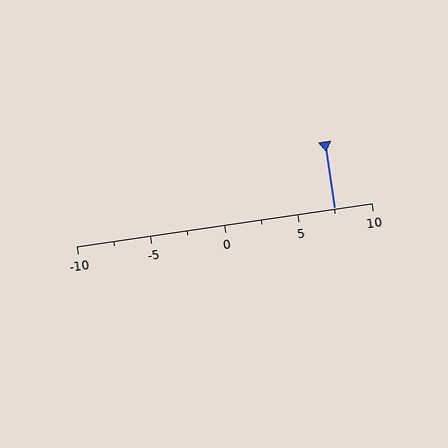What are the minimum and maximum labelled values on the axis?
The axis runs from -10 to 10.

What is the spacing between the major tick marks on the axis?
The major ticks are spaced 5 apart.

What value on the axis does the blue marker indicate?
The marker indicates approximately 7.5.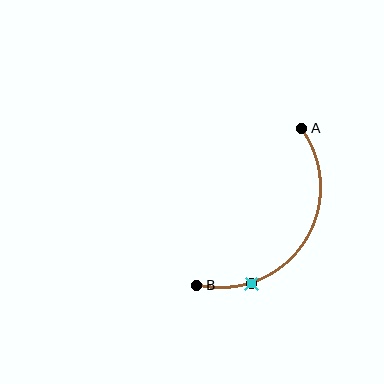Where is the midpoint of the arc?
The arc midpoint is the point on the curve farthest from the straight line joining A and B. It sits below and to the right of that line.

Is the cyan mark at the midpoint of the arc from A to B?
No. The cyan mark lies on the arc but is closer to endpoint B. The arc midpoint would be at the point on the curve equidistant along the arc from both A and B.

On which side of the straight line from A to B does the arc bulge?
The arc bulges below and to the right of the straight line connecting A and B.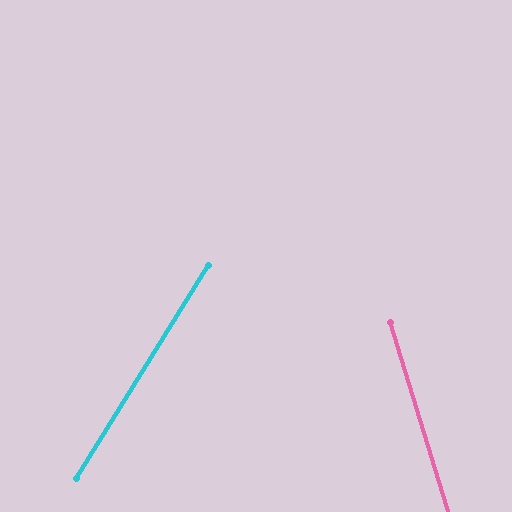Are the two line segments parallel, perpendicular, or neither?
Neither parallel nor perpendicular — they differ by about 49°.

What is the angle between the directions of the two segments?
Approximately 49 degrees.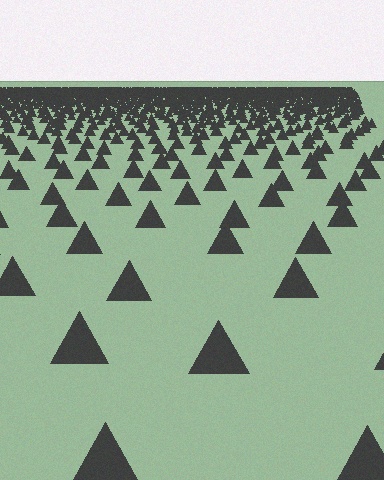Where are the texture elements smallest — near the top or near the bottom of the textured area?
Near the top.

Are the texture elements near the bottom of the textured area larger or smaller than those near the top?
Larger. Near the bottom, elements are closer to the viewer and appear at a bigger on-screen size.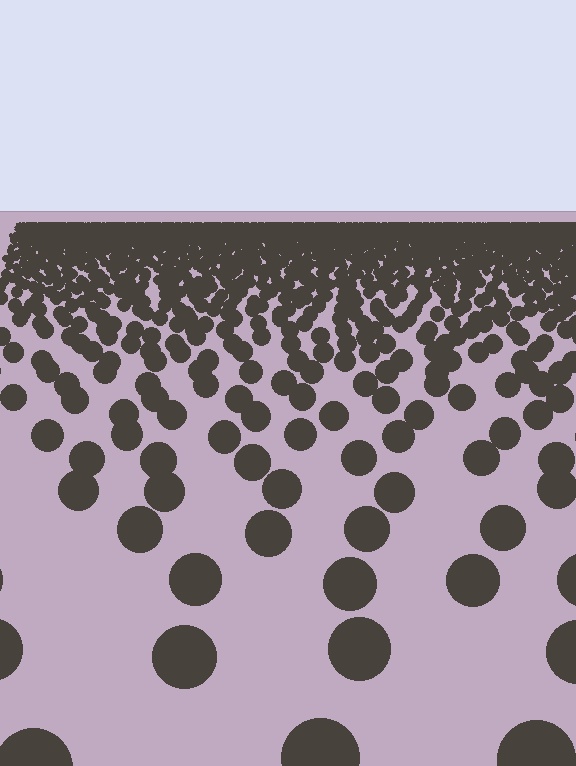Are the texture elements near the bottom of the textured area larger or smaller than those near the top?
Larger. Near the bottom, elements are closer to the viewer and appear at a bigger on-screen size.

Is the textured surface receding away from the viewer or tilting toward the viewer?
The surface is receding away from the viewer. Texture elements get smaller and denser toward the top.